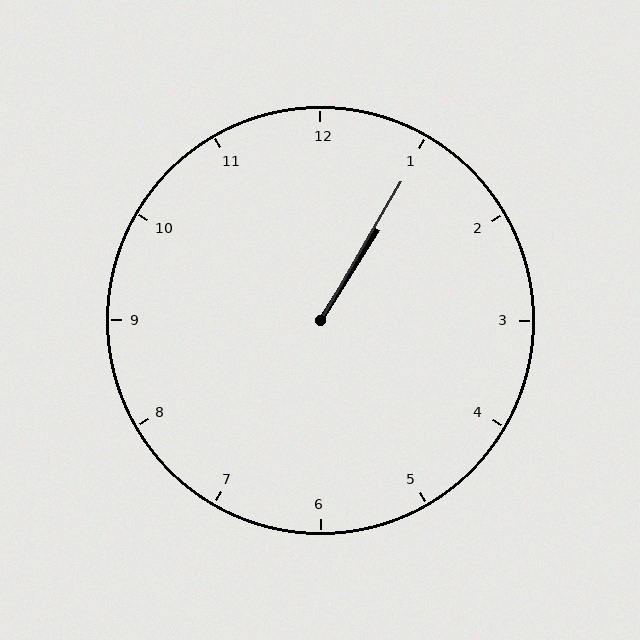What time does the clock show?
1:05.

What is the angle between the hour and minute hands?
Approximately 2 degrees.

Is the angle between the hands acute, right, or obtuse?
It is acute.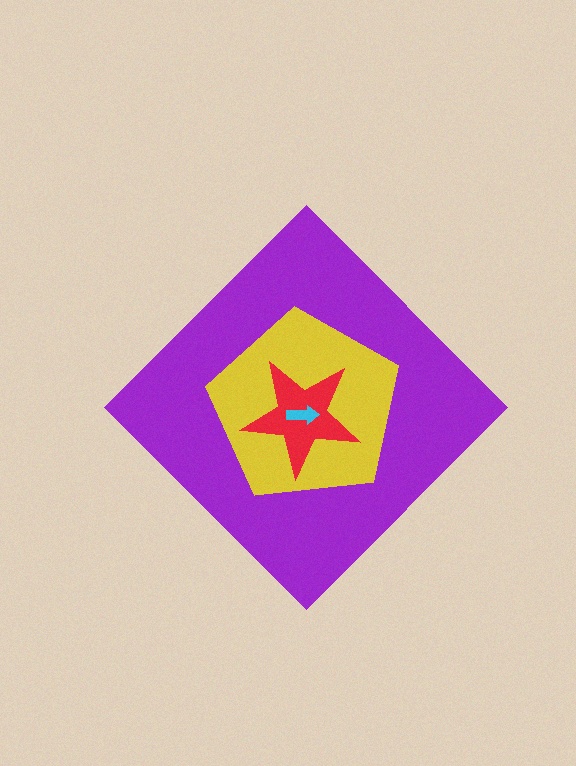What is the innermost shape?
The cyan arrow.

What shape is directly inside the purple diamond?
The yellow pentagon.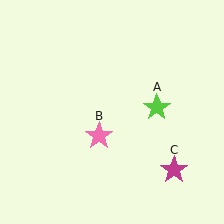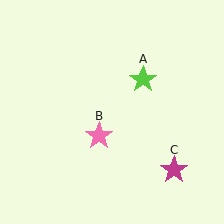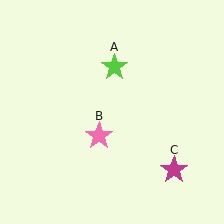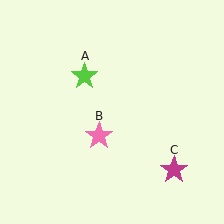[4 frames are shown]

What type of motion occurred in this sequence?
The lime star (object A) rotated counterclockwise around the center of the scene.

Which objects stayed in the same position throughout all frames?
Pink star (object B) and magenta star (object C) remained stationary.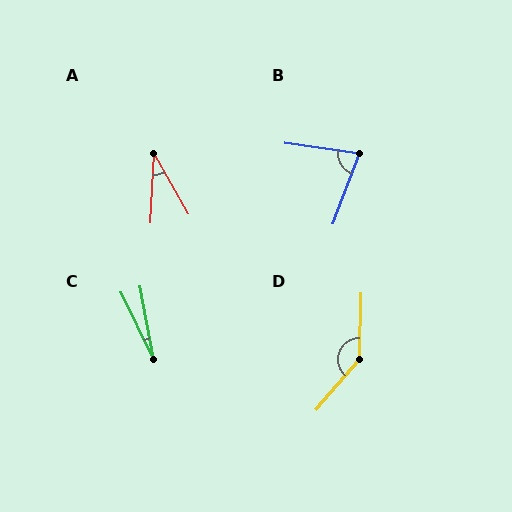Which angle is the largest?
D, at approximately 140 degrees.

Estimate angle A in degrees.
Approximately 33 degrees.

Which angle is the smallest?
C, at approximately 15 degrees.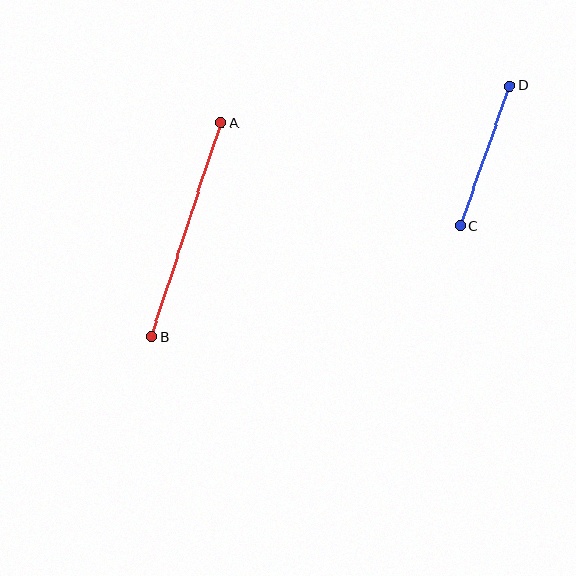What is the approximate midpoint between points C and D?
The midpoint is at approximately (485, 156) pixels.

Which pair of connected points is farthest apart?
Points A and B are farthest apart.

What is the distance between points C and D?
The distance is approximately 149 pixels.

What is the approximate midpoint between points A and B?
The midpoint is at approximately (186, 230) pixels.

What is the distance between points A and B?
The distance is approximately 225 pixels.